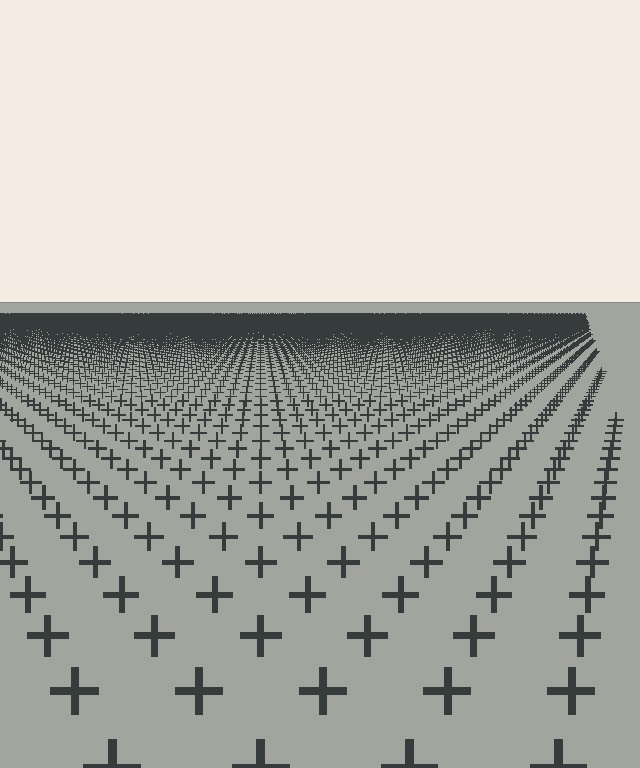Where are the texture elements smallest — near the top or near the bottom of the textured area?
Near the top.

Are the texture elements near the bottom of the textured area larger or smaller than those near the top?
Larger. Near the bottom, elements are closer to the viewer and appear at a bigger on-screen size.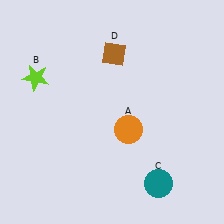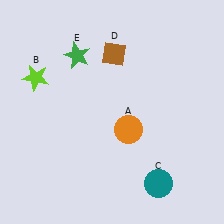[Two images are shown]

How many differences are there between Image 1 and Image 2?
There is 1 difference between the two images.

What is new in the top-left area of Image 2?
A green star (E) was added in the top-left area of Image 2.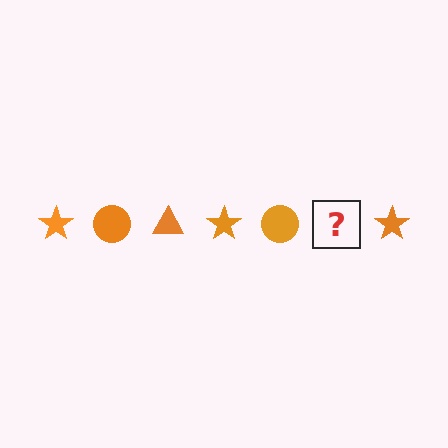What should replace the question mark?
The question mark should be replaced with an orange triangle.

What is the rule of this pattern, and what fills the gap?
The rule is that the pattern cycles through star, circle, triangle shapes in orange. The gap should be filled with an orange triangle.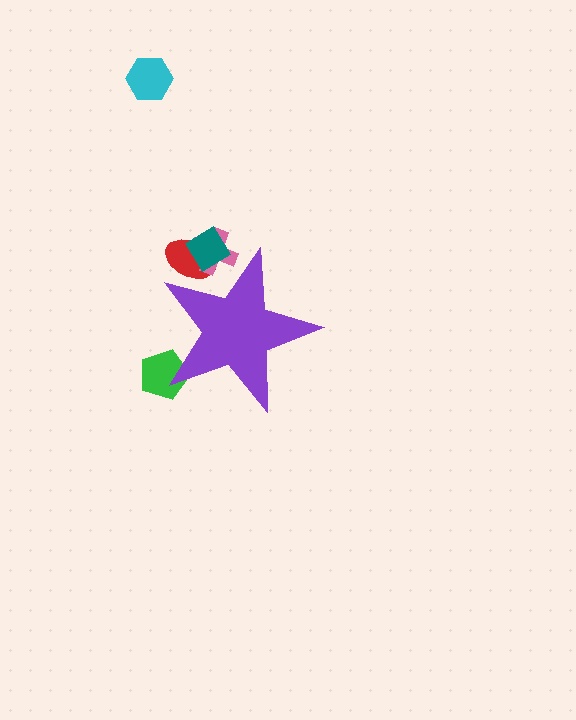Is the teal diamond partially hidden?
Yes, the teal diamond is partially hidden behind the purple star.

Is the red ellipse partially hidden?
Yes, the red ellipse is partially hidden behind the purple star.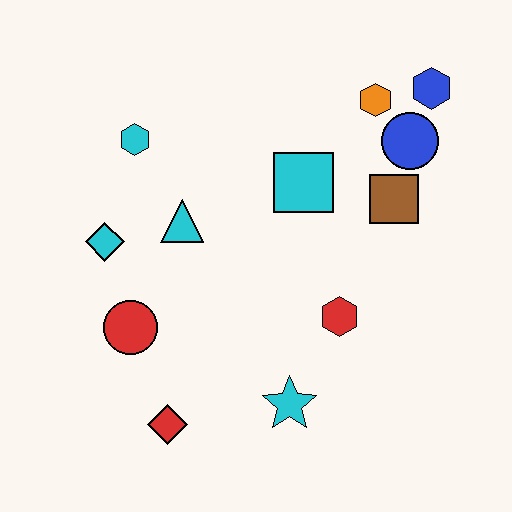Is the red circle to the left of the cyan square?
Yes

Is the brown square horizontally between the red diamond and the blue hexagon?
Yes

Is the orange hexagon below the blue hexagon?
Yes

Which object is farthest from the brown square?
The red diamond is farthest from the brown square.